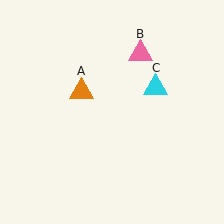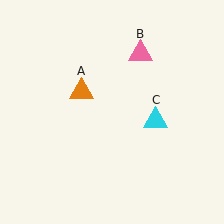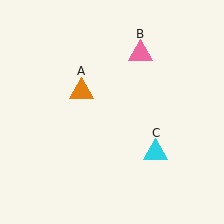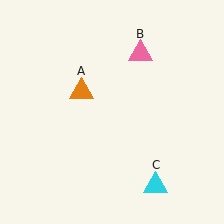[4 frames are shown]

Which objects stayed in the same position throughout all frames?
Orange triangle (object A) and pink triangle (object B) remained stationary.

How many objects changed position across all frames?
1 object changed position: cyan triangle (object C).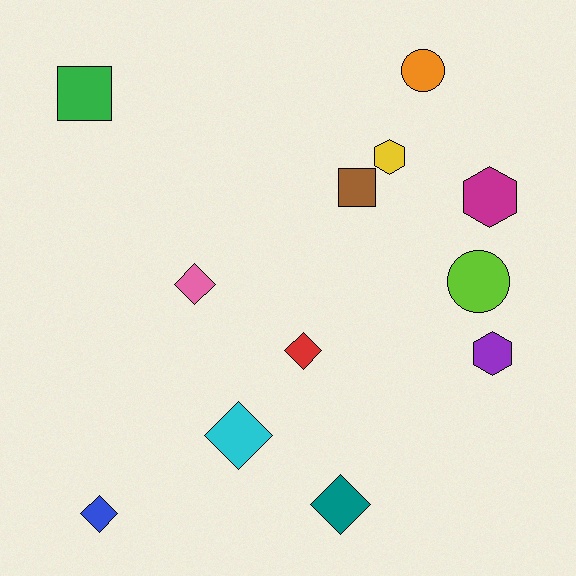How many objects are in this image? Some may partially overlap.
There are 12 objects.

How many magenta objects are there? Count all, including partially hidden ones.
There is 1 magenta object.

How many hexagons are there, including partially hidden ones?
There are 3 hexagons.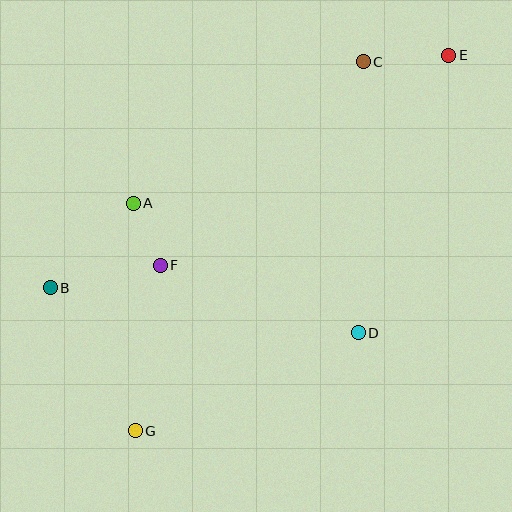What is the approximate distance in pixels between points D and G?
The distance between D and G is approximately 244 pixels.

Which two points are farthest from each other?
Points E and G are farthest from each other.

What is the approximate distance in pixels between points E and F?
The distance between E and F is approximately 357 pixels.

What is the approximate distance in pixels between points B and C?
The distance between B and C is approximately 386 pixels.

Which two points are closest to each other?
Points A and F are closest to each other.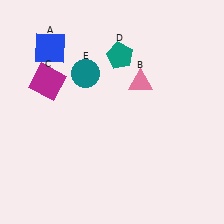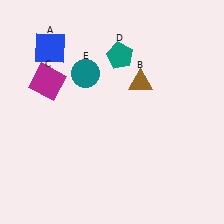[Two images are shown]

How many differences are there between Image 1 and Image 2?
There is 1 difference between the two images.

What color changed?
The triangle (B) changed from pink in Image 1 to brown in Image 2.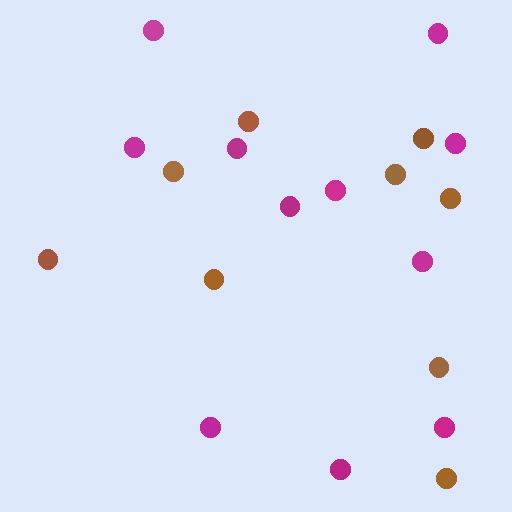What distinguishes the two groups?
There are 2 groups: one group of magenta circles (11) and one group of brown circles (9).